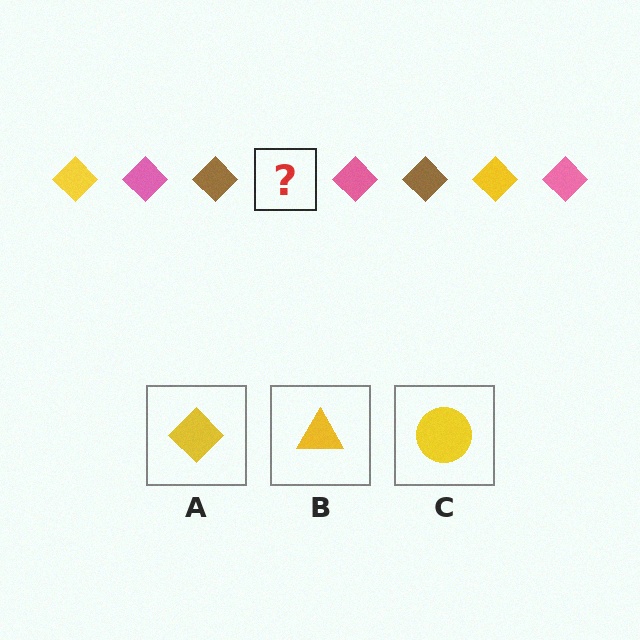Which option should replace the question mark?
Option A.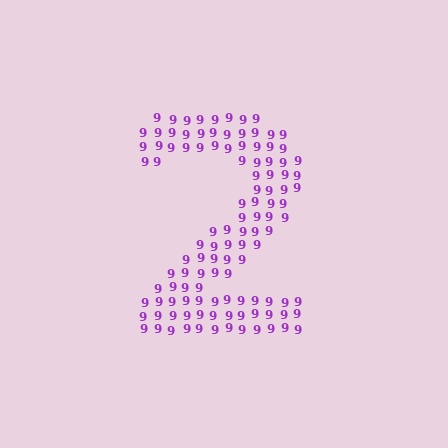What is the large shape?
The large shape is the digit 2.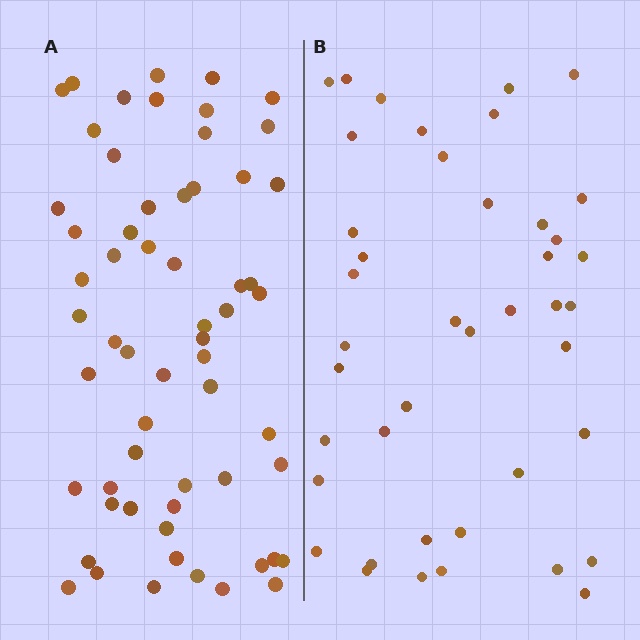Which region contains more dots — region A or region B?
Region A (the left region) has more dots.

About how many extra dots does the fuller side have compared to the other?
Region A has approximately 20 more dots than region B.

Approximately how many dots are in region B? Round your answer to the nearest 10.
About 40 dots. (The exact count is 42, which rounds to 40.)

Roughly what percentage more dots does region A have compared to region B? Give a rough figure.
About 45% more.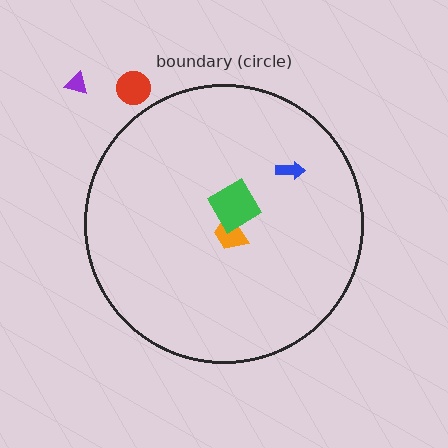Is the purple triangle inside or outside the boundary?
Outside.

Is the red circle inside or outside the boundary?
Outside.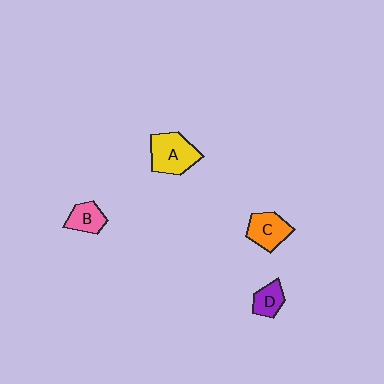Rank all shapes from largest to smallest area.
From largest to smallest: A (yellow), C (orange), B (pink), D (purple).